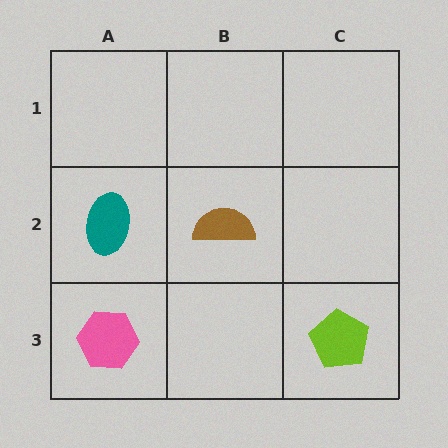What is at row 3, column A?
A pink hexagon.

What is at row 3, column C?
A lime pentagon.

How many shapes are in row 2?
2 shapes.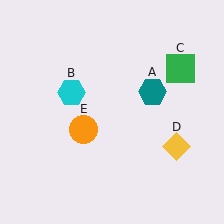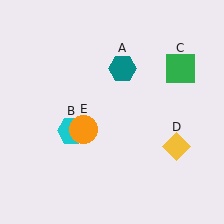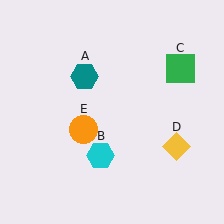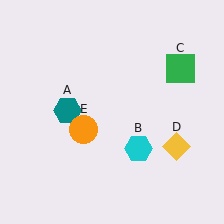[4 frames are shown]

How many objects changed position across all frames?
2 objects changed position: teal hexagon (object A), cyan hexagon (object B).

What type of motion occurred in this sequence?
The teal hexagon (object A), cyan hexagon (object B) rotated counterclockwise around the center of the scene.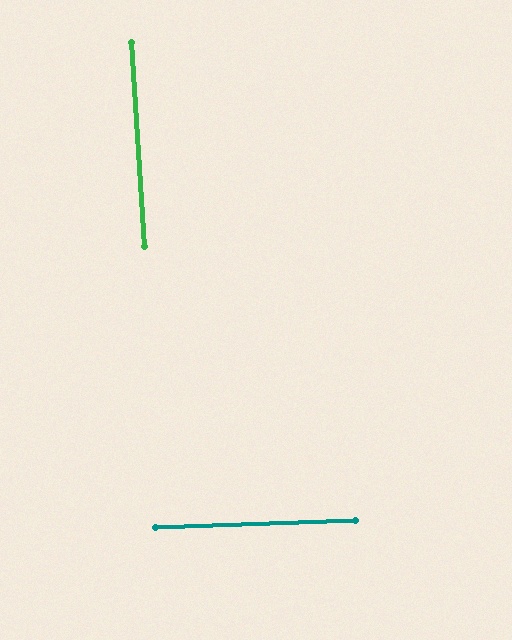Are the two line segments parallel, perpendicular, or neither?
Perpendicular — they meet at approximately 88°.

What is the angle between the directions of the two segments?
Approximately 88 degrees.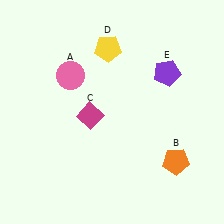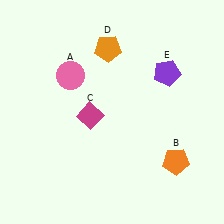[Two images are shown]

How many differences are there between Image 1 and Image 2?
There is 1 difference between the two images.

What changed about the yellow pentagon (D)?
In Image 1, D is yellow. In Image 2, it changed to orange.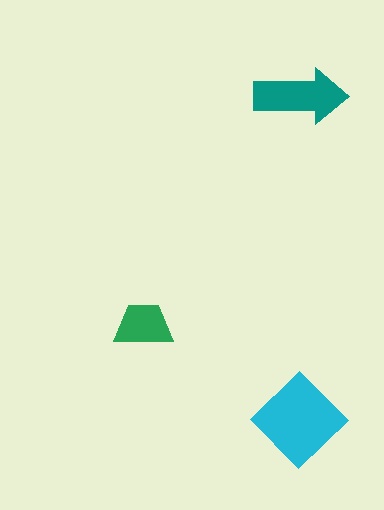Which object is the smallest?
The green trapezoid.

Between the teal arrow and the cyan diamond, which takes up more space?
The cyan diamond.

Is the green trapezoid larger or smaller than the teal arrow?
Smaller.